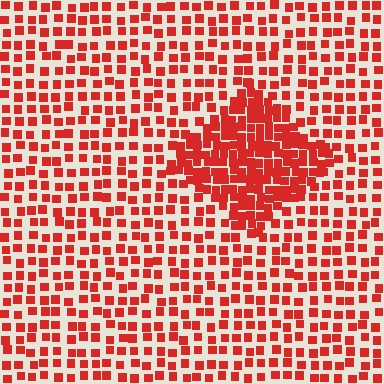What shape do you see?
I see a diamond.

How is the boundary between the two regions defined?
The boundary is defined by a change in element density (approximately 2.1x ratio). All elements are the same color, size, and shape.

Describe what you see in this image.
The image contains small red elements arranged at two different densities. A diamond-shaped region is visible where the elements are more densely packed than the surrounding area.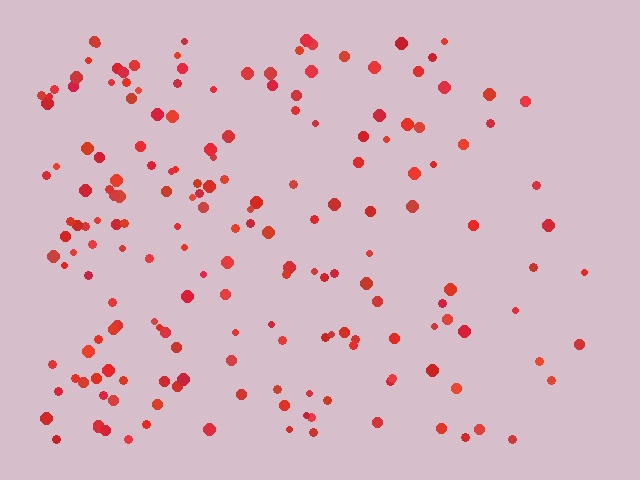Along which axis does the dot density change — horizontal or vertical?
Horizontal.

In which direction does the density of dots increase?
From right to left, with the left side densest.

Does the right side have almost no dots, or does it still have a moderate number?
Still a moderate number, just noticeably fewer than the left.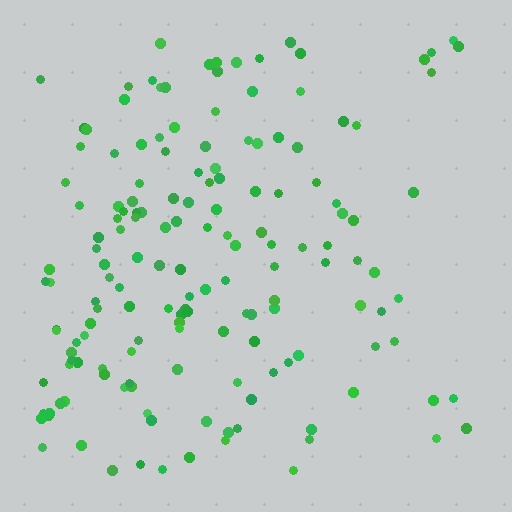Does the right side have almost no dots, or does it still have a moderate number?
Still a moderate number, just noticeably fewer than the left.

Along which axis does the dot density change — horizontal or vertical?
Horizontal.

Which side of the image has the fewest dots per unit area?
The right.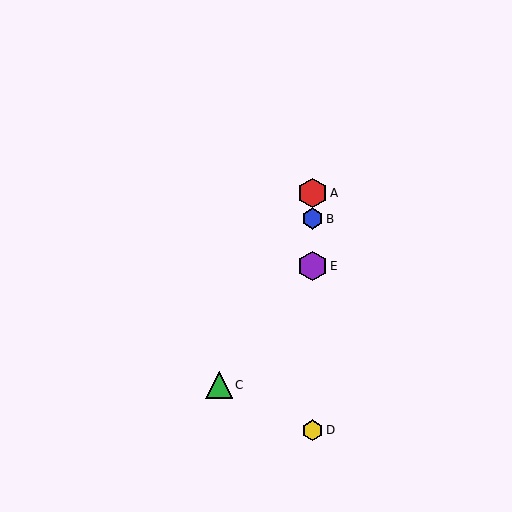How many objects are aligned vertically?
4 objects (A, B, D, E) are aligned vertically.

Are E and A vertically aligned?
Yes, both are at x≈312.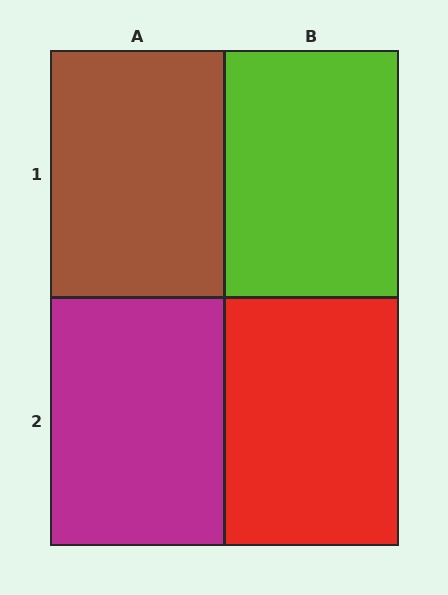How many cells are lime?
1 cell is lime.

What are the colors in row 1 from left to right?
Brown, lime.